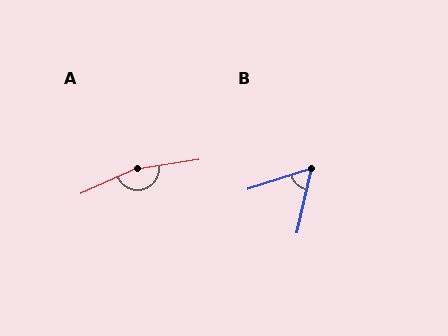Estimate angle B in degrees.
Approximately 59 degrees.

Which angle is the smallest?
B, at approximately 59 degrees.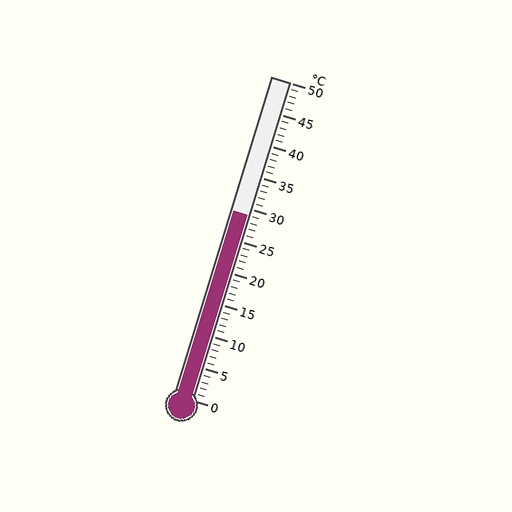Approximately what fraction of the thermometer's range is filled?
The thermometer is filled to approximately 60% of its range.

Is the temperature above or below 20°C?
The temperature is above 20°C.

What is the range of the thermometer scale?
The thermometer scale ranges from 0°C to 50°C.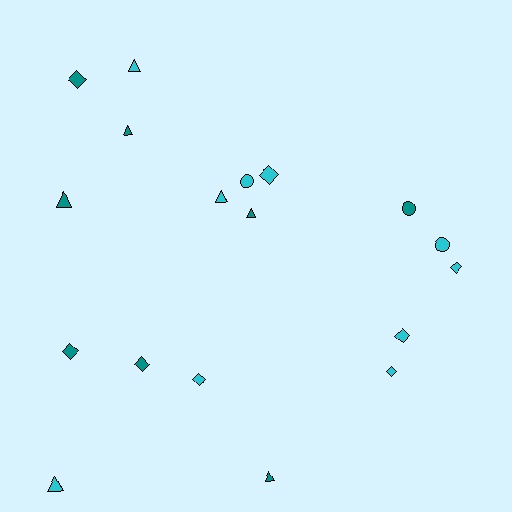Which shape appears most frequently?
Diamond, with 8 objects.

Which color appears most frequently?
Cyan, with 10 objects.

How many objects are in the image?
There are 18 objects.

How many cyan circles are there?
There are 2 cyan circles.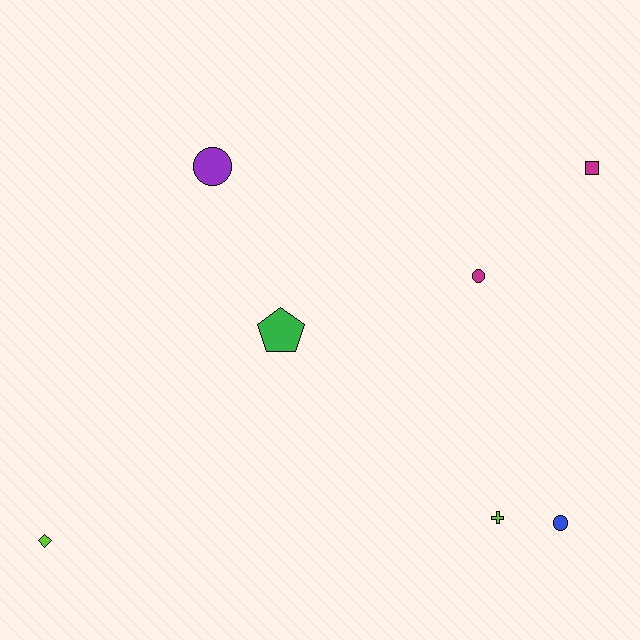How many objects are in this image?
There are 7 objects.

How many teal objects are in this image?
There are no teal objects.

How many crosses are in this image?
There is 1 cross.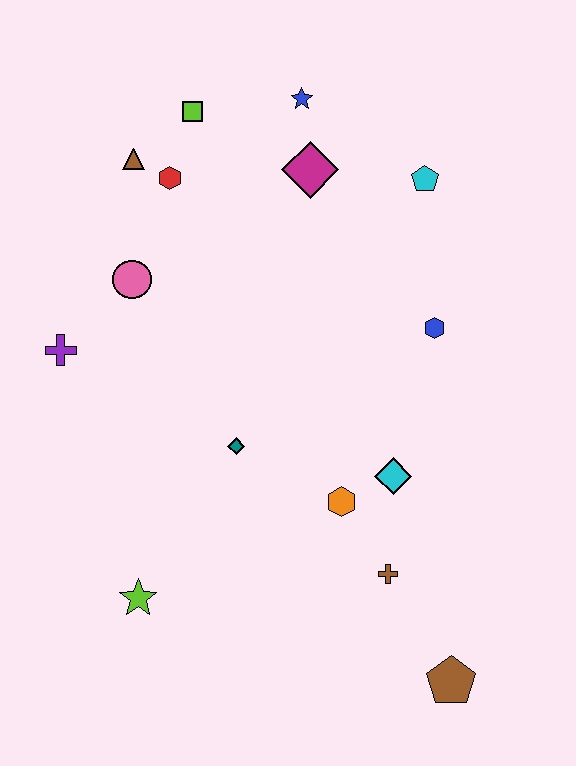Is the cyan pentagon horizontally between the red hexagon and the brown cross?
No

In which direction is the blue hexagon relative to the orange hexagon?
The blue hexagon is above the orange hexagon.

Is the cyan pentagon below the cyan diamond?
No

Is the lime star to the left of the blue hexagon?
Yes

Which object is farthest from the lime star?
The blue star is farthest from the lime star.